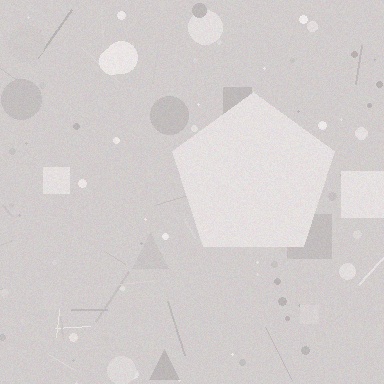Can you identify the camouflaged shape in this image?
The camouflaged shape is a pentagon.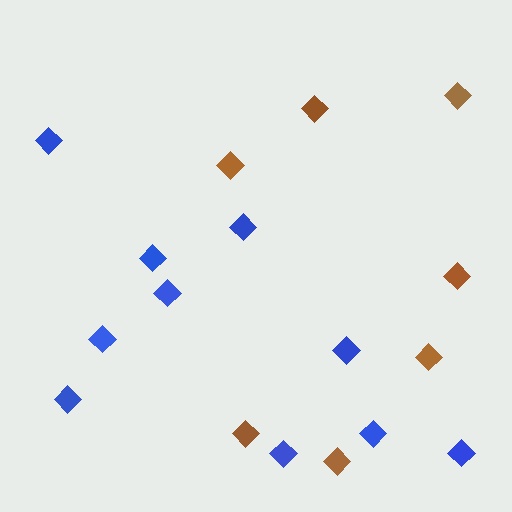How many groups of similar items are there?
There are 2 groups: one group of brown diamonds (7) and one group of blue diamonds (10).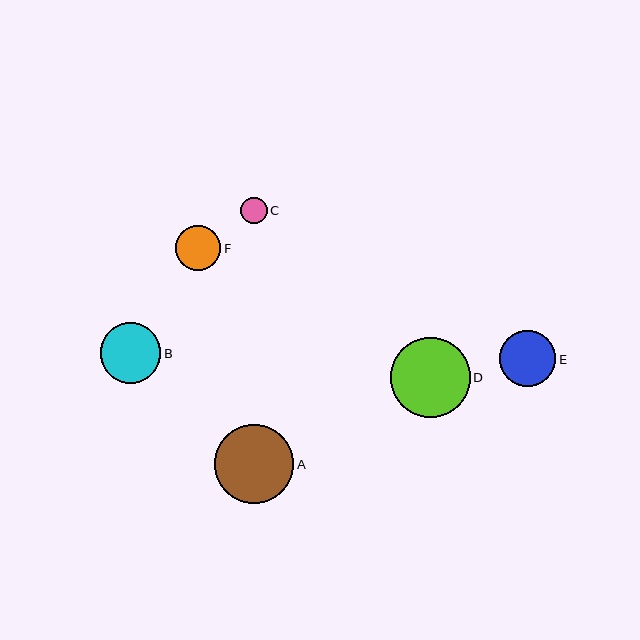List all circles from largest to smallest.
From largest to smallest: D, A, B, E, F, C.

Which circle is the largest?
Circle D is the largest with a size of approximately 79 pixels.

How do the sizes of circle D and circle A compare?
Circle D and circle A are approximately the same size.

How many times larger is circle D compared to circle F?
Circle D is approximately 1.7 times the size of circle F.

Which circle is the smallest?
Circle C is the smallest with a size of approximately 26 pixels.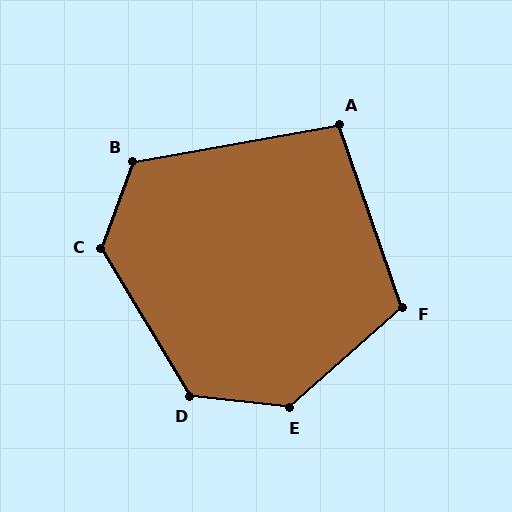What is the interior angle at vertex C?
Approximately 129 degrees (obtuse).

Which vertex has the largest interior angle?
E, at approximately 132 degrees.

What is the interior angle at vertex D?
Approximately 127 degrees (obtuse).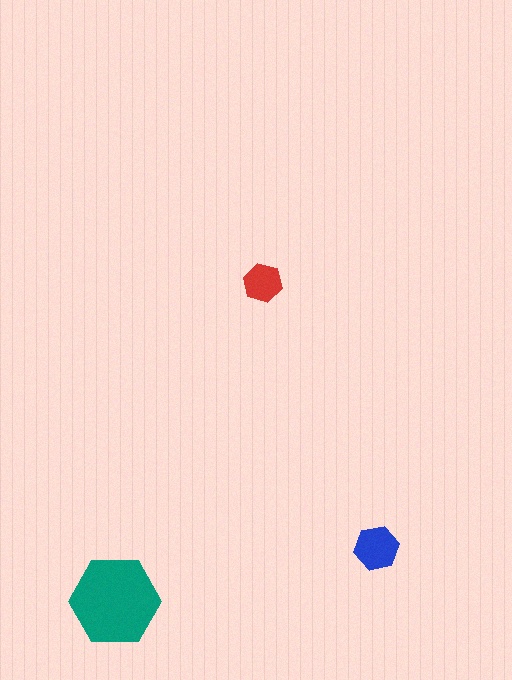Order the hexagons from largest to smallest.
the teal one, the blue one, the red one.